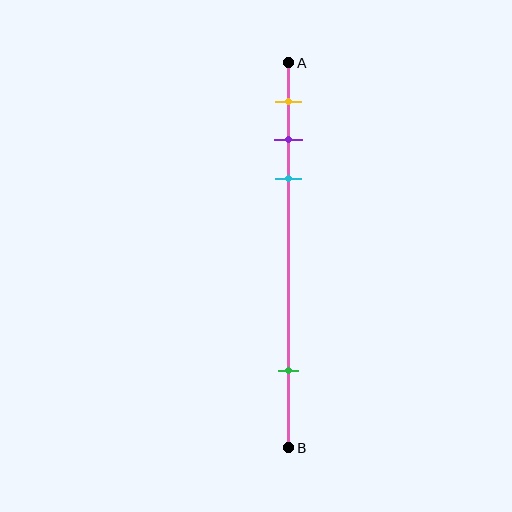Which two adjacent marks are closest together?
The purple and cyan marks are the closest adjacent pair.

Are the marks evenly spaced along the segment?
No, the marks are not evenly spaced.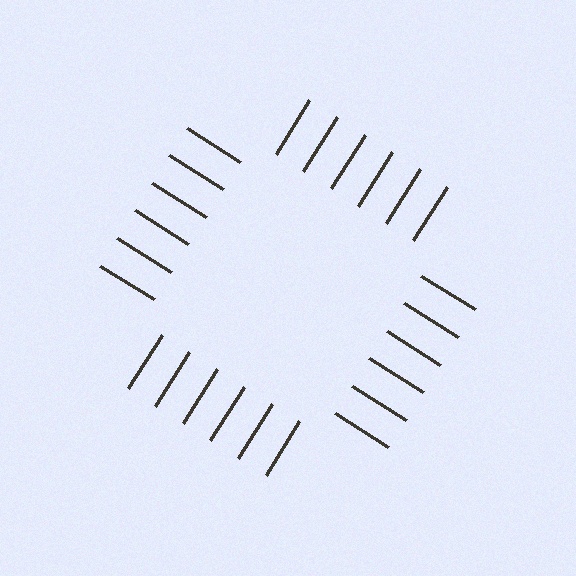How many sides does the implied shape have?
4 sides — the line-ends trace a square.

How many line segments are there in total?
24 — 6 along each of the 4 edges.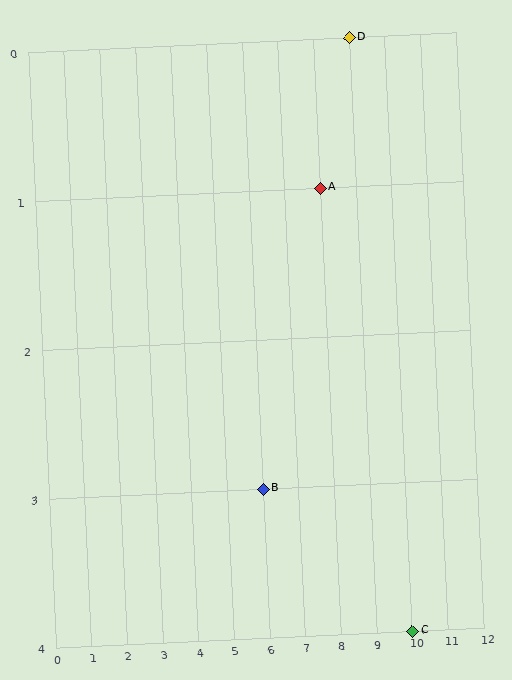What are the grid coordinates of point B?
Point B is at grid coordinates (6, 3).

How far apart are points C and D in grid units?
Points C and D are 1 column and 4 rows apart (about 4.1 grid units diagonally).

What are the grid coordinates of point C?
Point C is at grid coordinates (10, 4).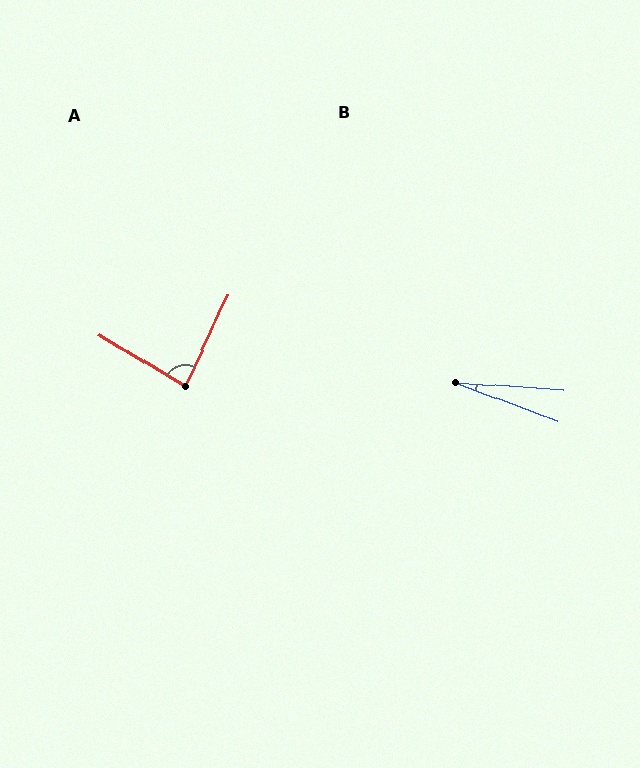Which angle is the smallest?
B, at approximately 17 degrees.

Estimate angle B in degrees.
Approximately 17 degrees.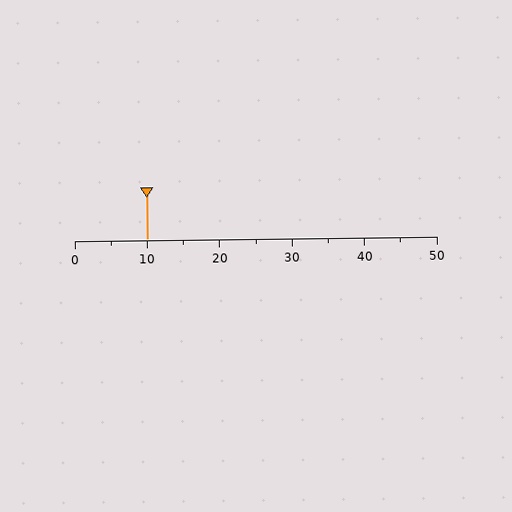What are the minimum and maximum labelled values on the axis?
The axis runs from 0 to 50.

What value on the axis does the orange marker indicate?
The marker indicates approximately 10.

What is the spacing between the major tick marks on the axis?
The major ticks are spaced 10 apart.